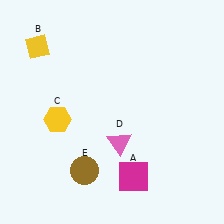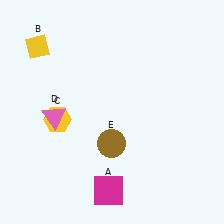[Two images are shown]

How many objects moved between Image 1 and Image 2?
3 objects moved between the two images.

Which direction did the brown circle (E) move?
The brown circle (E) moved up.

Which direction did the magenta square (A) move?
The magenta square (A) moved left.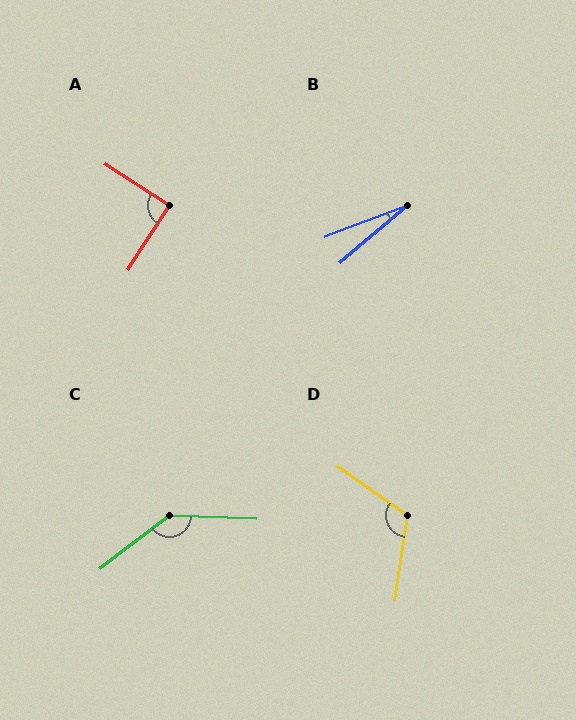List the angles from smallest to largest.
B (19°), A (91°), D (117°), C (140°).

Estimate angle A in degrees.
Approximately 91 degrees.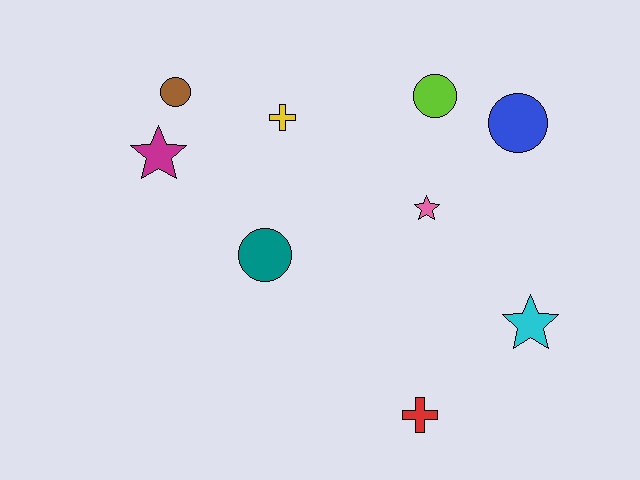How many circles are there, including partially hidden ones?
There are 4 circles.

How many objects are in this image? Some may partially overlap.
There are 9 objects.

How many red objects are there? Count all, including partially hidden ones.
There is 1 red object.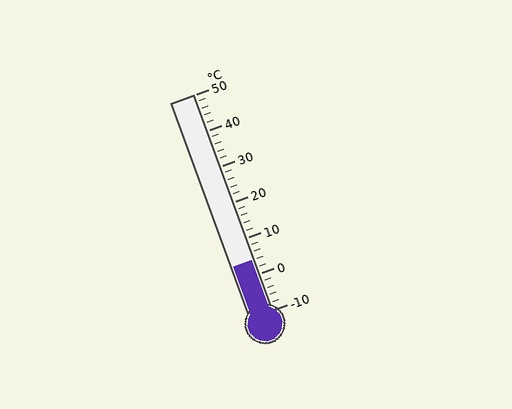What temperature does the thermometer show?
The thermometer shows approximately 4°C.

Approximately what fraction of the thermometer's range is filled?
The thermometer is filled to approximately 25% of its range.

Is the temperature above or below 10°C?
The temperature is below 10°C.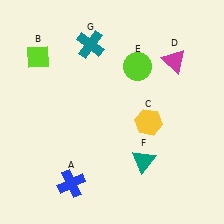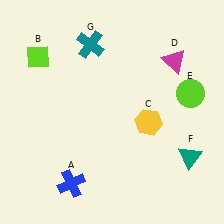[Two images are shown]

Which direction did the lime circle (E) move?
The lime circle (E) moved right.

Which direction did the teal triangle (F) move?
The teal triangle (F) moved right.